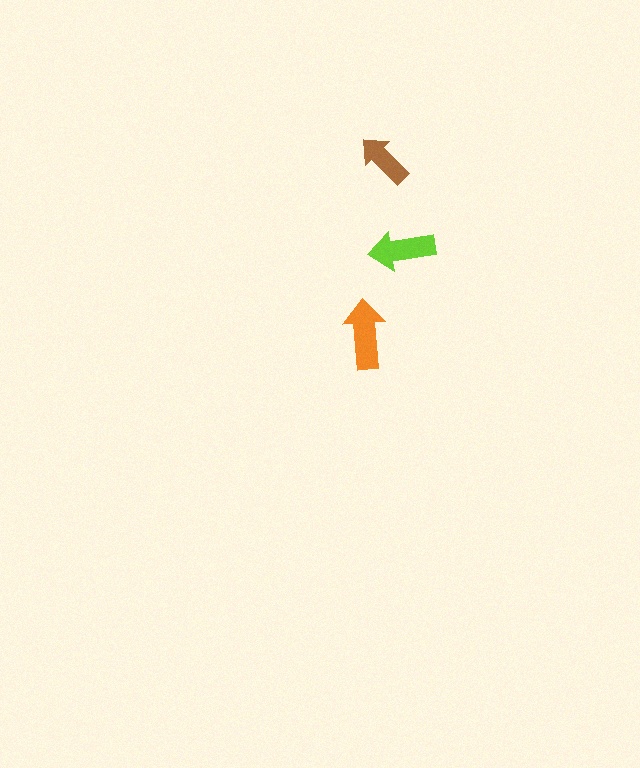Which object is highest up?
The brown arrow is topmost.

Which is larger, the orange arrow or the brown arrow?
The orange one.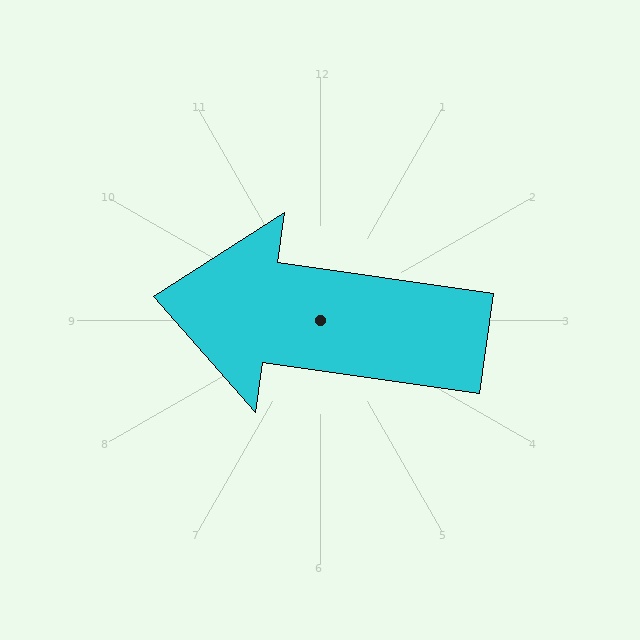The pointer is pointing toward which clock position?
Roughly 9 o'clock.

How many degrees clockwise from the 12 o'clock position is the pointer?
Approximately 278 degrees.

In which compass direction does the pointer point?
West.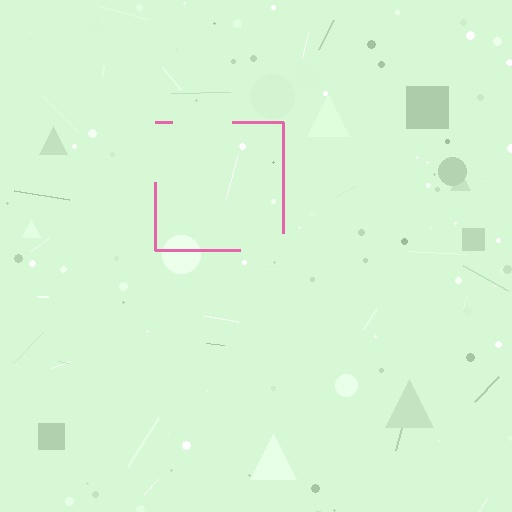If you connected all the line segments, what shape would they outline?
They would outline a square.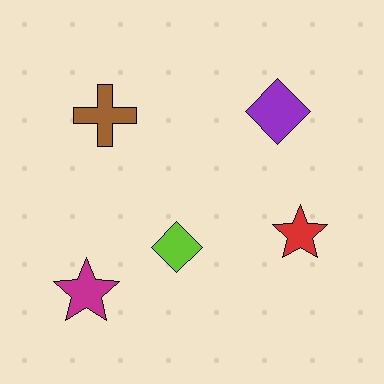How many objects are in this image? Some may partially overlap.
There are 5 objects.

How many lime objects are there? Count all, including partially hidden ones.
There is 1 lime object.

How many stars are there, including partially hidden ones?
There are 2 stars.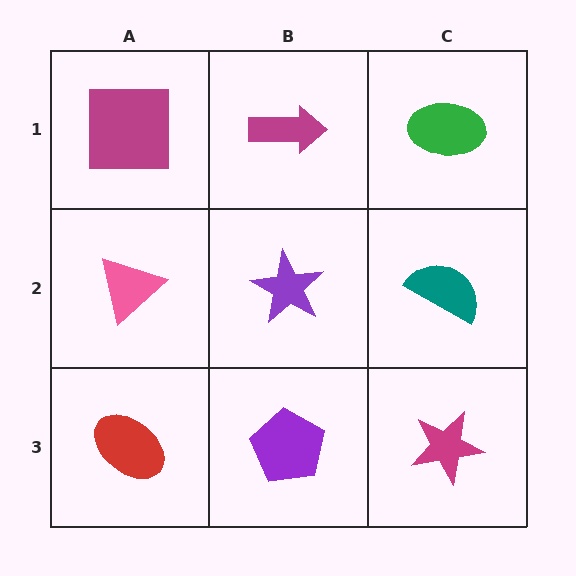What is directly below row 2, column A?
A red ellipse.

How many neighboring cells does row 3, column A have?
2.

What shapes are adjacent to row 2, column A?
A magenta square (row 1, column A), a red ellipse (row 3, column A), a purple star (row 2, column B).